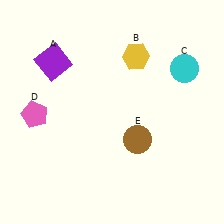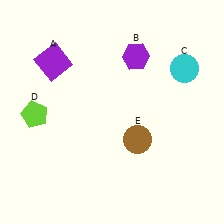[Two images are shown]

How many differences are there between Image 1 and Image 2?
There are 2 differences between the two images.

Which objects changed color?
B changed from yellow to purple. D changed from pink to lime.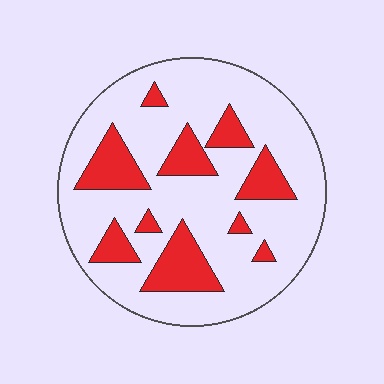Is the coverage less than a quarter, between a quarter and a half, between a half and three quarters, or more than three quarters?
Less than a quarter.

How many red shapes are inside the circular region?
10.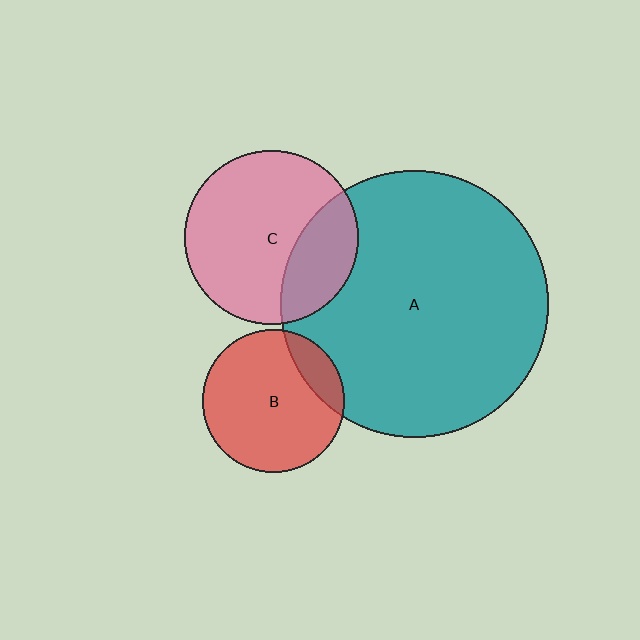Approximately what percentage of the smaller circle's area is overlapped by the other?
Approximately 15%.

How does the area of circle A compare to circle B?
Approximately 3.5 times.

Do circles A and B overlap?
Yes.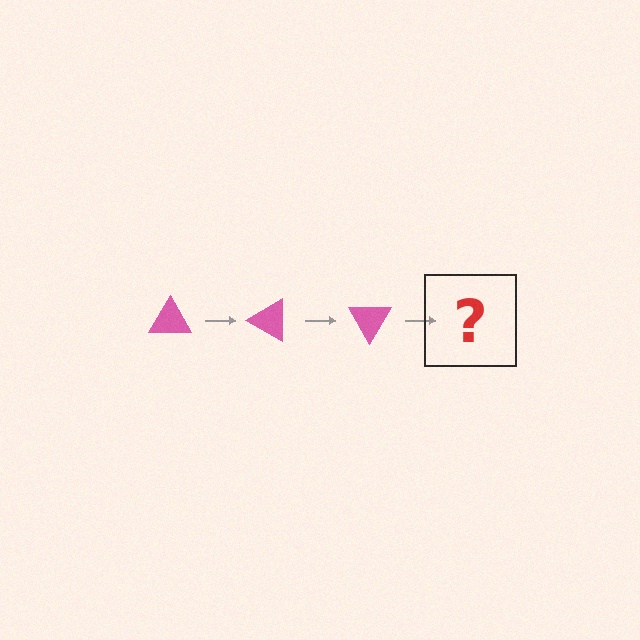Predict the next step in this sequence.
The next step is a pink triangle rotated 90 degrees.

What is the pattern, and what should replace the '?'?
The pattern is that the triangle rotates 30 degrees each step. The '?' should be a pink triangle rotated 90 degrees.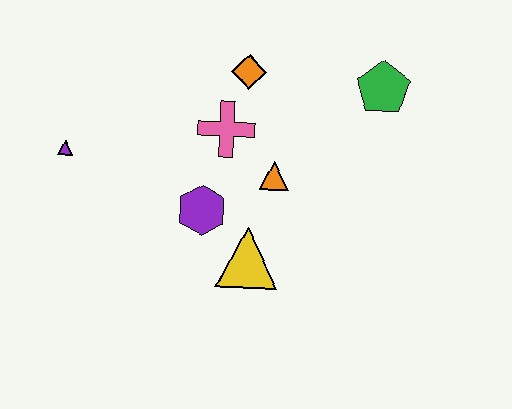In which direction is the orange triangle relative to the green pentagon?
The orange triangle is to the left of the green pentagon.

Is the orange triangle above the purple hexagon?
Yes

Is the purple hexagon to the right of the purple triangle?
Yes